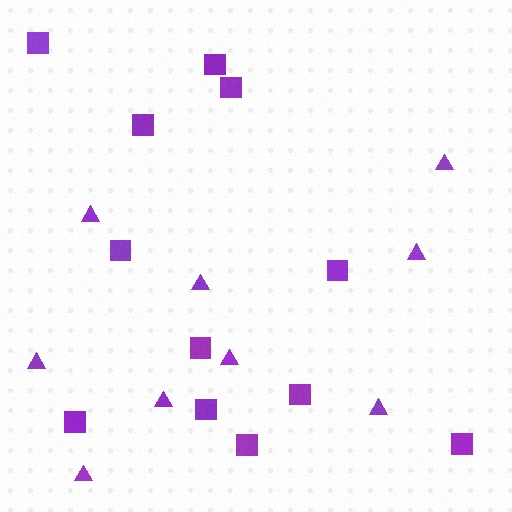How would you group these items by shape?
There are 2 groups: one group of squares (12) and one group of triangles (9).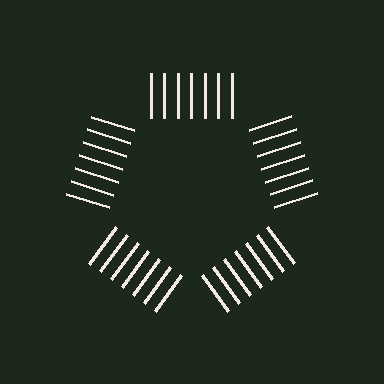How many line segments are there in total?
35 — 7 along each of the 5 edges.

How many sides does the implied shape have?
5 sides — the line-ends trace a pentagon.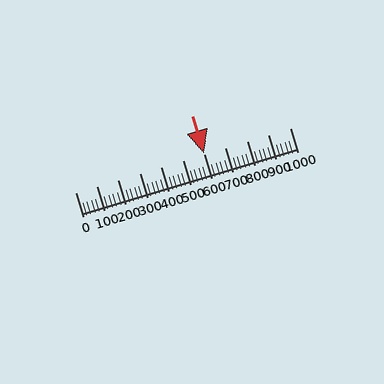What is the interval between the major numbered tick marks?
The major tick marks are spaced 100 units apart.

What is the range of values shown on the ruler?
The ruler shows values from 0 to 1000.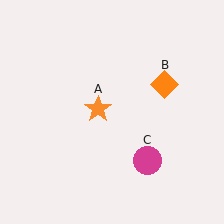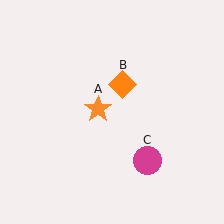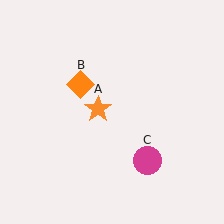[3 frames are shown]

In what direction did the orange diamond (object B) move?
The orange diamond (object B) moved left.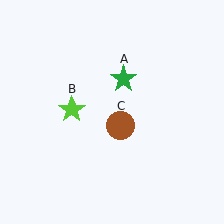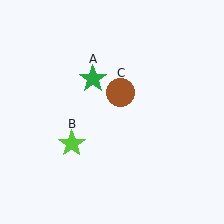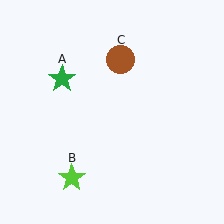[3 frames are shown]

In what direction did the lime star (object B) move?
The lime star (object B) moved down.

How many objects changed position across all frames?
3 objects changed position: green star (object A), lime star (object B), brown circle (object C).